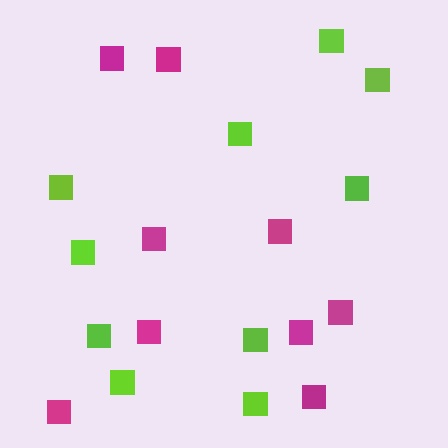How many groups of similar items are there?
There are 2 groups: one group of lime squares (10) and one group of magenta squares (9).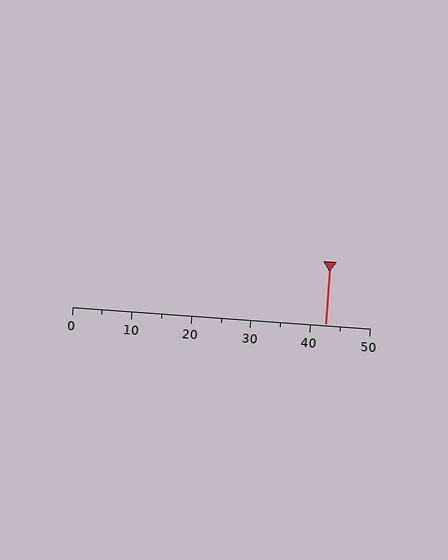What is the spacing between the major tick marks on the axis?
The major ticks are spaced 10 apart.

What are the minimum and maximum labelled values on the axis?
The axis runs from 0 to 50.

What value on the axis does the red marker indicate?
The marker indicates approximately 42.5.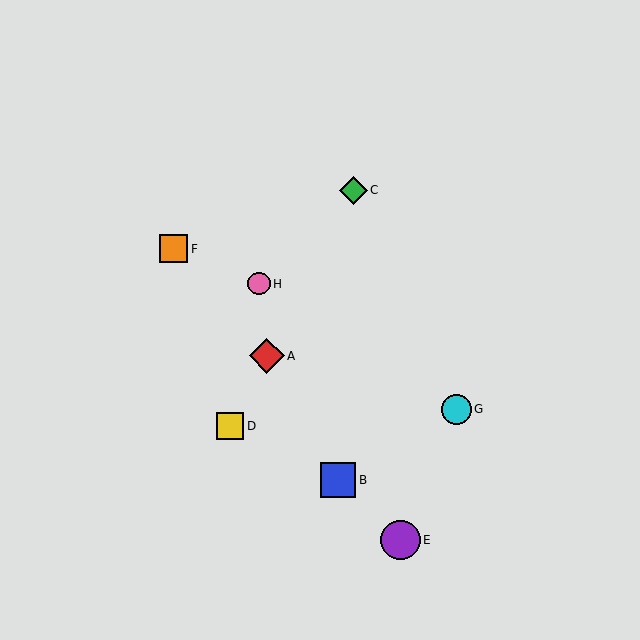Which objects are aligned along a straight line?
Objects A, C, D are aligned along a straight line.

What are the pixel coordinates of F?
Object F is at (174, 249).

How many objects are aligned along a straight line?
3 objects (A, C, D) are aligned along a straight line.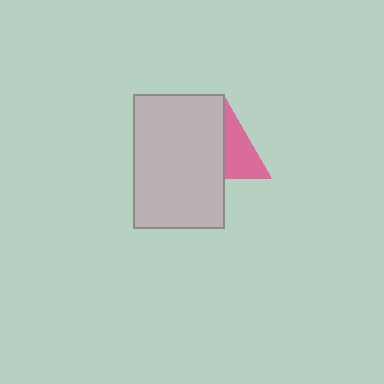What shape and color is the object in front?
The object in front is a light gray rectangle.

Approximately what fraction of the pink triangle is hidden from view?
Roughly 50% of the pink triangle is hidden behind the light gray rectangle.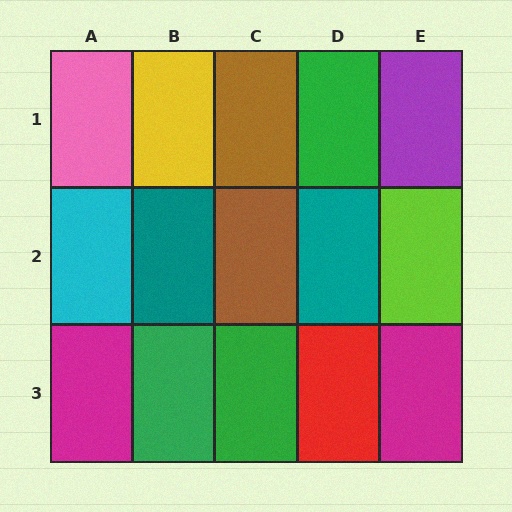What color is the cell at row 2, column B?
Teal.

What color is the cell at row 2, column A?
Cyan.